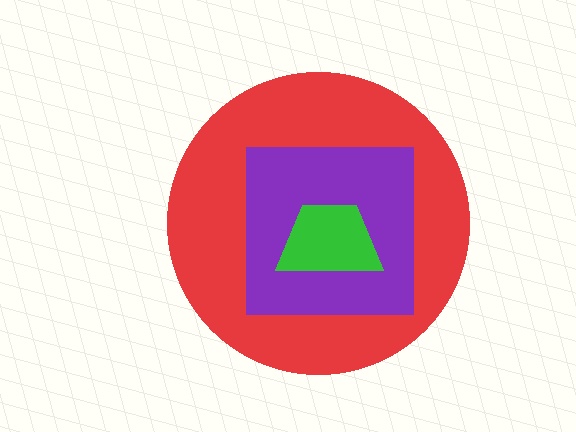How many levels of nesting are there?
3.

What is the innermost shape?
The green trapezoid.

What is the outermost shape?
The red circle.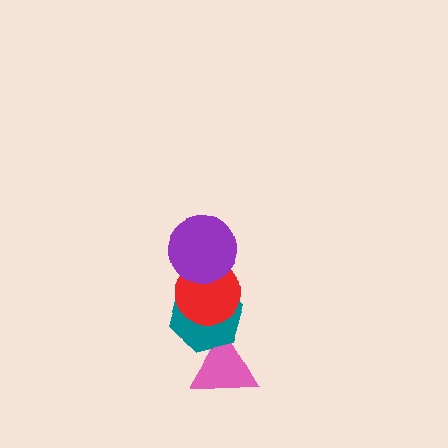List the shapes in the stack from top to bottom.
From top to bottom: the purple circle, the red circle, the teal hexagon, the pink triangle.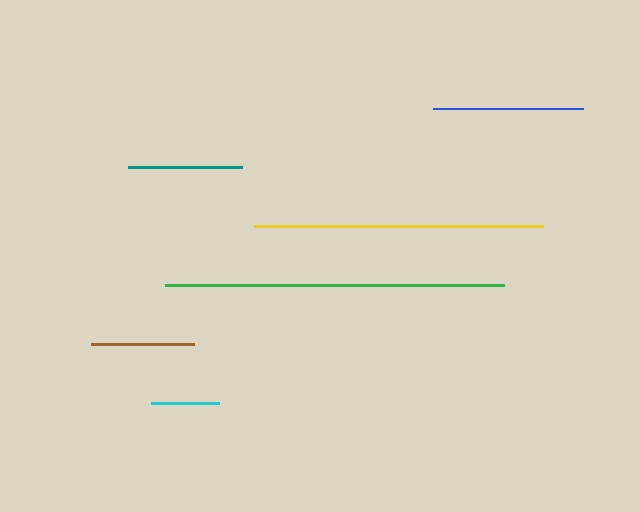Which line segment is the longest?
The green line is the longest at approximately 338 pixels.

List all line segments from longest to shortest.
From longest to shortest: green, yellow, blue, teal, brown, cyan.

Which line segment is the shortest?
The cyan line is the shortest at approximately 68 pixels.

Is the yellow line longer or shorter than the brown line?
The yellow line is longer than the brown line.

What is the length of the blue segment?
The blue segment is approximately 150 pixels long.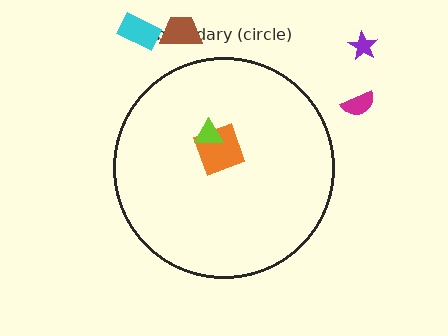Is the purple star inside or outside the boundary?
Outside.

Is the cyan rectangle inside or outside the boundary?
Outside.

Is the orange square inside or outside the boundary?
Inside.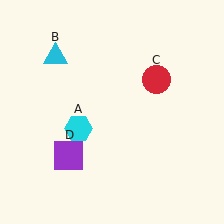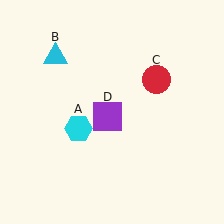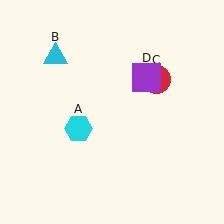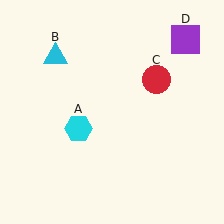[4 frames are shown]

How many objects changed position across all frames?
1 object changed position: purple square (object D).